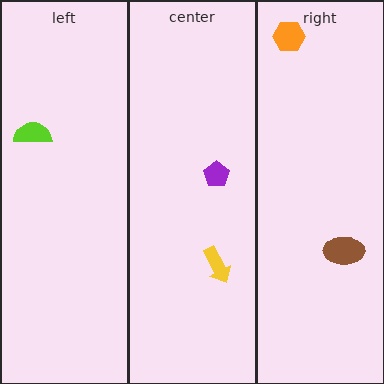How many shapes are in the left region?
1.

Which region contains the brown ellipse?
The right region.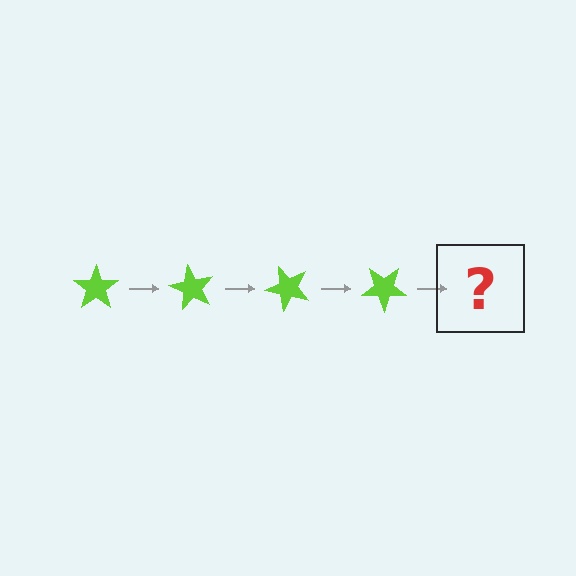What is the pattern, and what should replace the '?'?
The pattern is that the star rotates 60 degrees each step. The '?' should be a lime star rotated 240 degrees.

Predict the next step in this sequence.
The next step is a lime star rotated 240 degrees.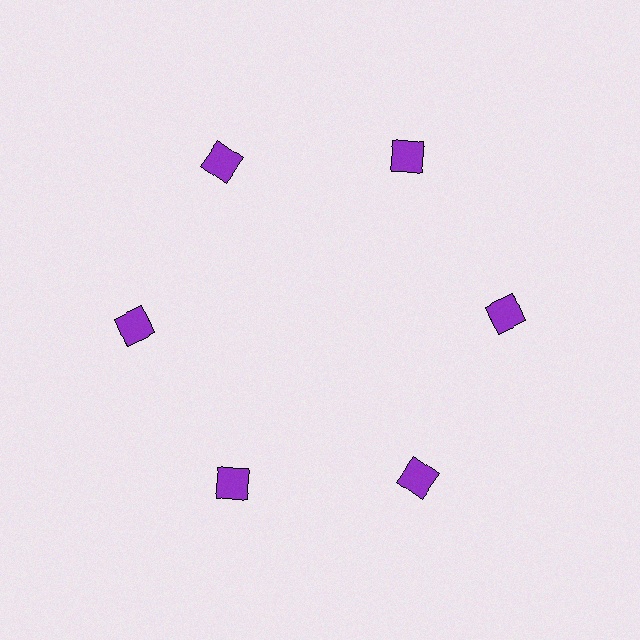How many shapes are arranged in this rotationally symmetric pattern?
There are 6 shapes, arranged in 6 groups of 1.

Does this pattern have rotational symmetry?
Yes, this pattern has 6-fold rotational symmetry. It looks the same after rotating 60 degrees around the center.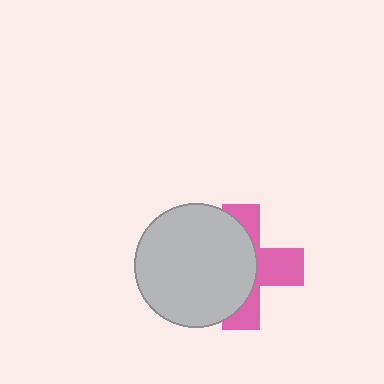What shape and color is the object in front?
The object in front is a light gray circle.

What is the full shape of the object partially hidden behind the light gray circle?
The partially hidden object is a pink cross.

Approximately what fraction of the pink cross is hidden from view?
Roughly 57% of the pink cross is hidden behind the light gray circle.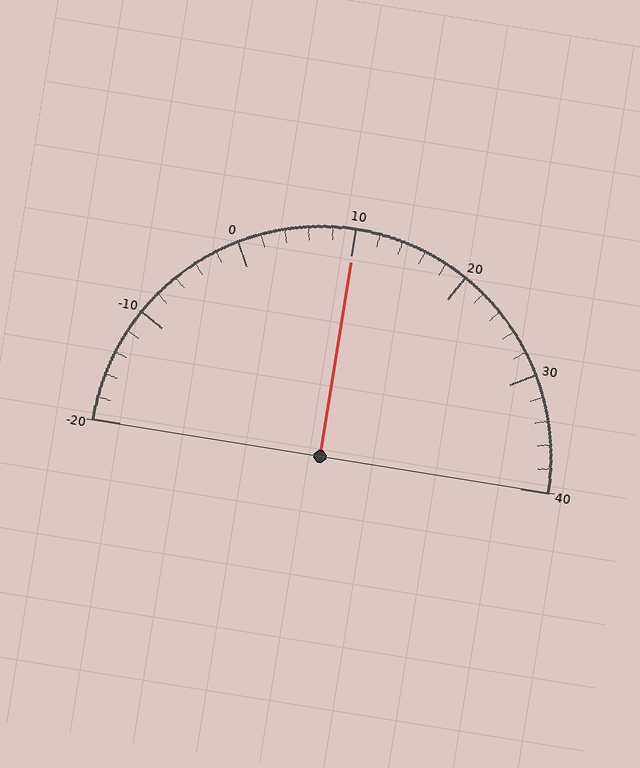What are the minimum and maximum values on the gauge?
The gauge ranges from -20 to 40.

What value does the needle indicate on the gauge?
The needle indicates approximately 10.